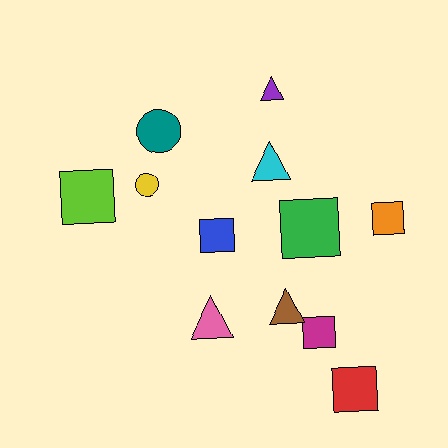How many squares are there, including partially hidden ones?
There are 6 squares.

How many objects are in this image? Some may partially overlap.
There are 12 objects.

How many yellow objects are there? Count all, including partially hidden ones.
There is 1 yellow object.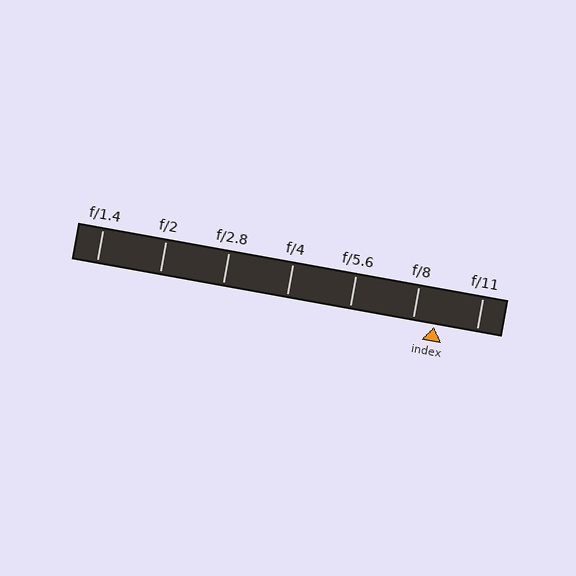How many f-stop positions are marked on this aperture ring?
There are 7 f-stop positions marked.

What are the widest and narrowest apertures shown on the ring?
The widest aperture shown is f/1.4 and the narrowest is f/11.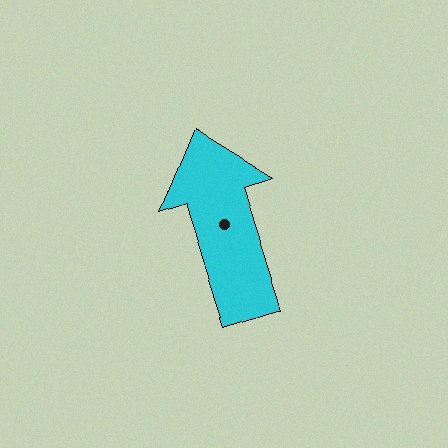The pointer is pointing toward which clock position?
Roughly 11 o'clock.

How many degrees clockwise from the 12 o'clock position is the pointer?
Approximately 342 degrees.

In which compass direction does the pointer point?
North.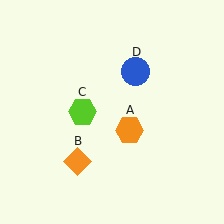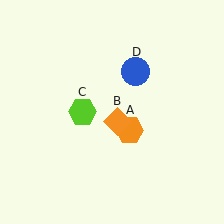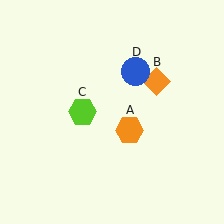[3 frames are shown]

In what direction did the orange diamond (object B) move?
The orange diamond (object B) moved up and to the right.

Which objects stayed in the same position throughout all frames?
Orange hexagon (object A) and lime hexagon (object C) and blue circle (object D) remained stationary.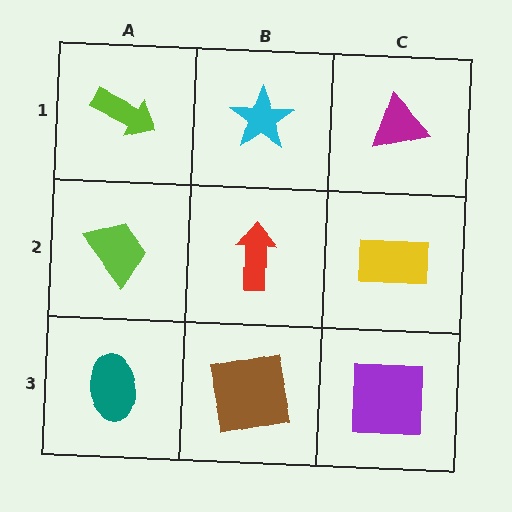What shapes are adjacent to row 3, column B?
A red arrow (row 2, column B), a teal ellipse (row 3, column A), a purple square (row 3, column C).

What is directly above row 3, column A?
A lime trapezoid.